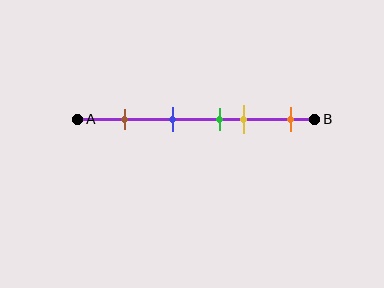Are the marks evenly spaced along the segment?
No, the marks are not evenly spaced.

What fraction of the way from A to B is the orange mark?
The orange mark is approximately 90% (0.9) of the way from A to B.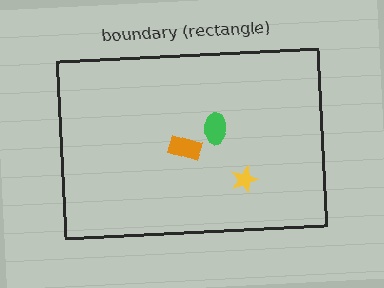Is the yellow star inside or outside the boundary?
Inside.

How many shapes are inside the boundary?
3 inside, 0 outside.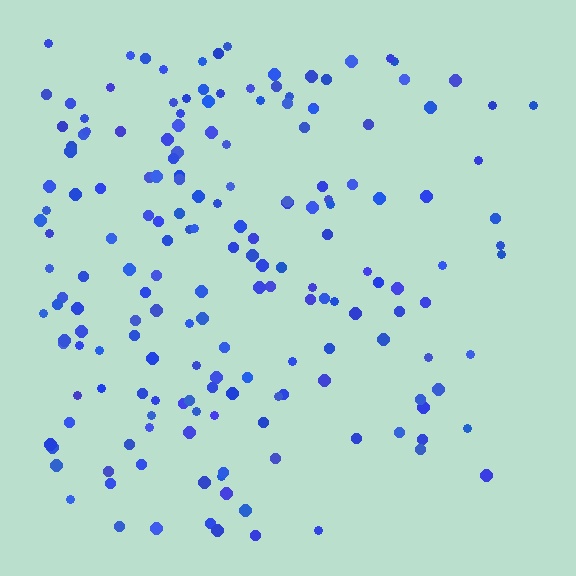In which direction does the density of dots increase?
From right to left, with the left side densest.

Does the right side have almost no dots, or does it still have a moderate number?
Still a moderate number, just noticeably fewer than the left.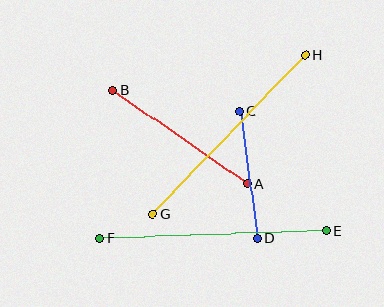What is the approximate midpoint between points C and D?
The midpoint is at approximately (249, 175) pixels.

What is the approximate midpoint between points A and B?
The midpoint is at approximately (180, 137) pixels.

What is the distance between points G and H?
The distance is approximately 220 pixels.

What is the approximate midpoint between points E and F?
The midpoint is at approximately (213, 235) pixels.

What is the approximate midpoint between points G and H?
The midpoint is at approximately (229, 135) pixels.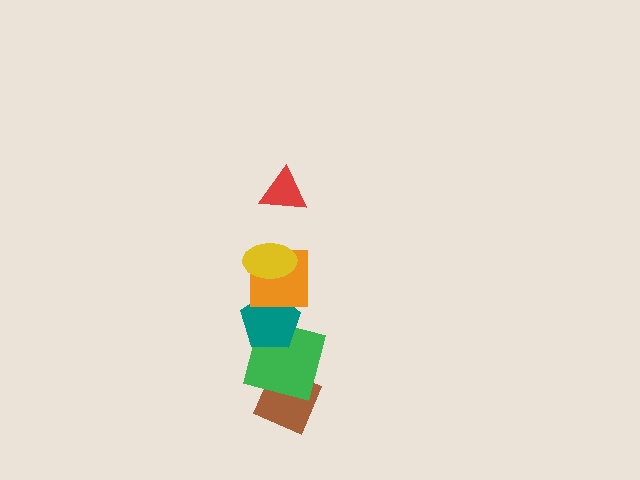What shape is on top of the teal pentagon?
The orange square is on top of the teal pentagon.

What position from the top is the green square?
The green square is 5th from the top.